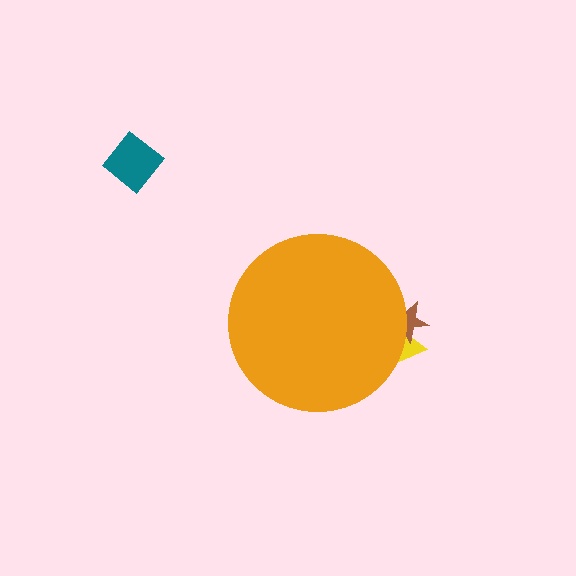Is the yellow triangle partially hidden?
Yes, the yellow triangle is partially hidden behind the orange circle.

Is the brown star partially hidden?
Yes, the brown star is partially hidden behind the orange circle.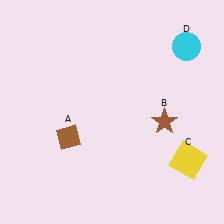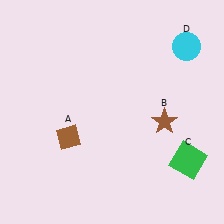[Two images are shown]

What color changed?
The square (C) changed from yellow in Image 1 to green in Image 2.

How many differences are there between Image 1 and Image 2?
There is 1 difference between the two images.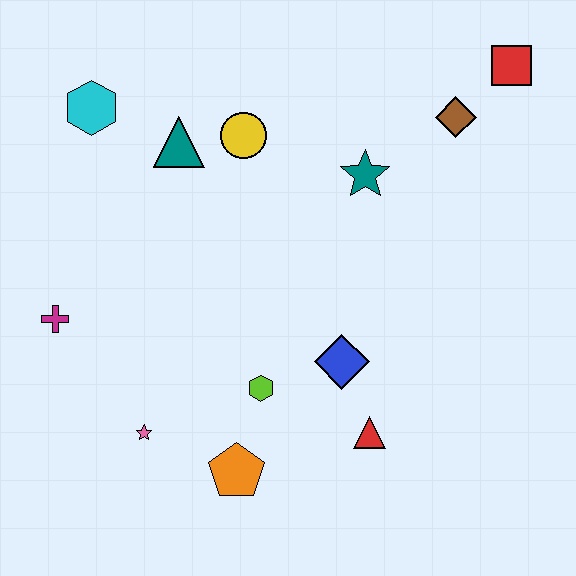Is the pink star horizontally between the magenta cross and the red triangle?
Yes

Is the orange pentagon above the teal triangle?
No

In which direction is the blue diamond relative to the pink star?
The blue diamond is to the right of the pink star.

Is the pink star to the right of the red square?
No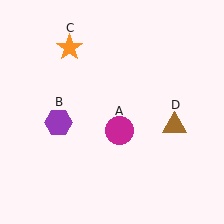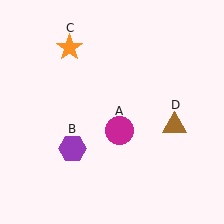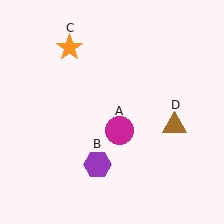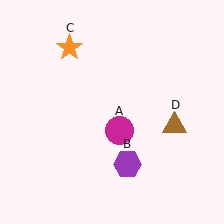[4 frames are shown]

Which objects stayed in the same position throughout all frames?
Magenta circle (object A) and orange star (object C) and brown triangle (object D) remained stationary.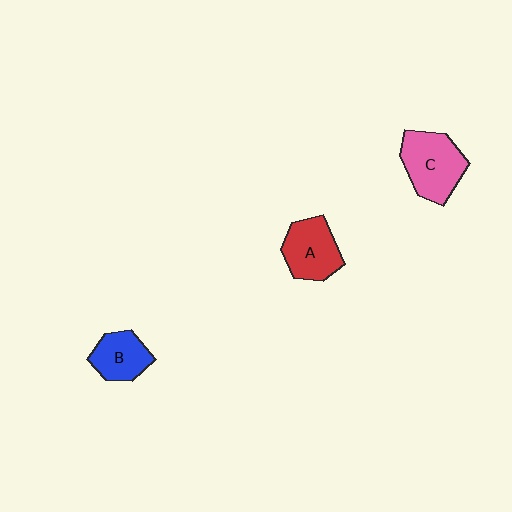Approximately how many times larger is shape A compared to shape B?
Approximately 1.2 times.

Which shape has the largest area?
Shape C (pink).